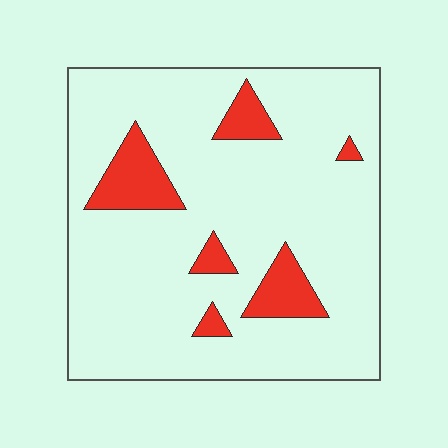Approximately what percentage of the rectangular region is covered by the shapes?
Approximately 15%.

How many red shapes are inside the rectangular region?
6.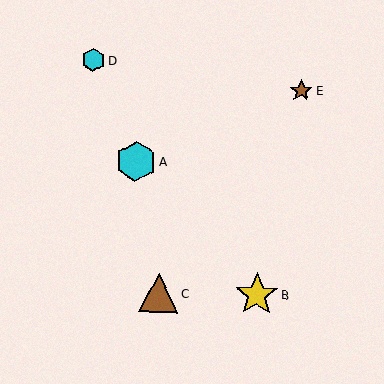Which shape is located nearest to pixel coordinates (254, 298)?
The yellow star (labeled B) at (257, 295) is nearest to that location.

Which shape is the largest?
The yellow star (labeled B) is the largest.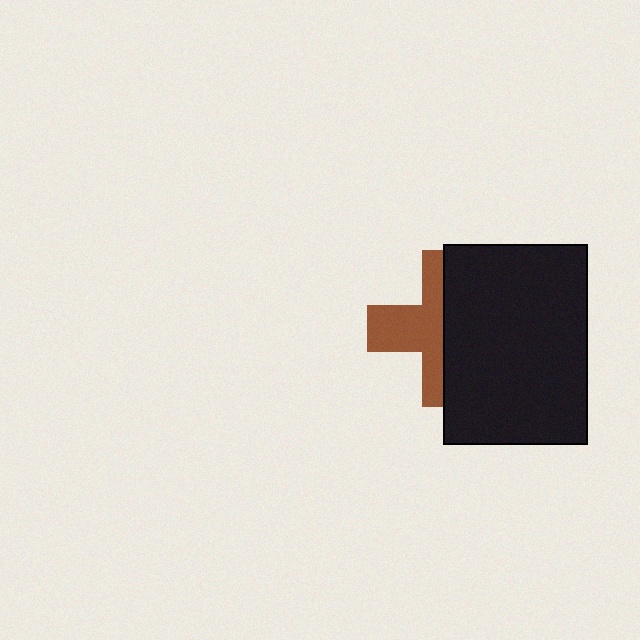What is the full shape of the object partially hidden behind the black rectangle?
The partially hidden object is a brown cross.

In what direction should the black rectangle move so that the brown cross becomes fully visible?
The black rectangle should move right. That is the shortest direction to clear the overlap and leave the brown cross fully visible.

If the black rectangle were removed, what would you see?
You would see the complete brown cross.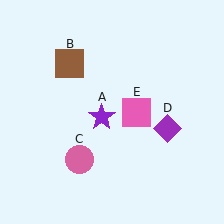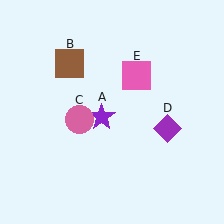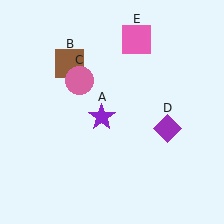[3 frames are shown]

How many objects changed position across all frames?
2 objects changed position: pink circle (object C), pink square (object E).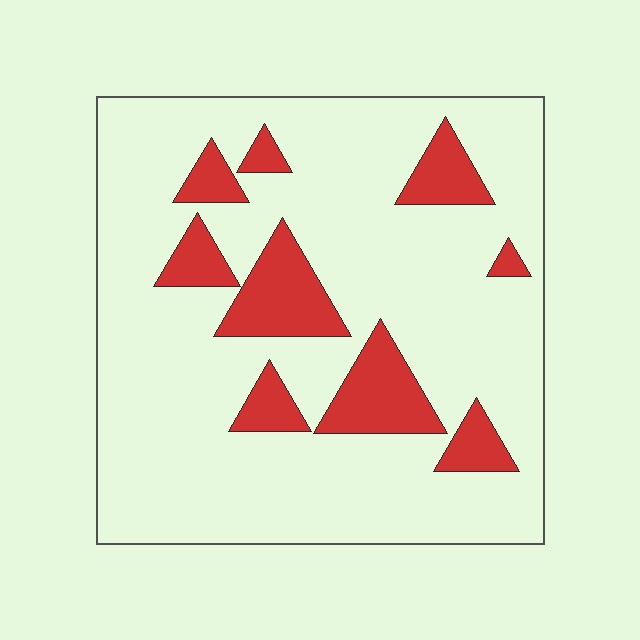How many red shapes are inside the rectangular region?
9.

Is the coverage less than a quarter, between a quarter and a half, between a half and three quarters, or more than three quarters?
Less than a quarter.